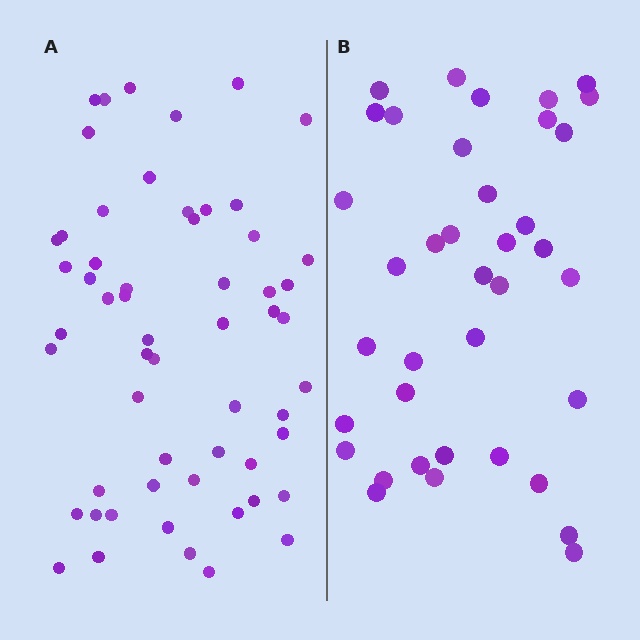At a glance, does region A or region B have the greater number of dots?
Region A (the left region) has more dots.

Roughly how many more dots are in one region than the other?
Region A has approximately 20 more dots than region B.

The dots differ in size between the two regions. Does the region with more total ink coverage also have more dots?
No. Region B has more total ink coverage because its dots are larger, but region A actually contains more individual dots. Total area can be misleading — the number of items is what matters here.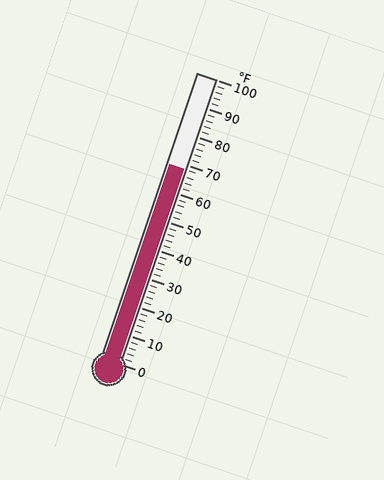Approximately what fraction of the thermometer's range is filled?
The thermometer is filled to approximately 70% of its range.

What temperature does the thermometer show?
The thermometer shows approximately 68°F.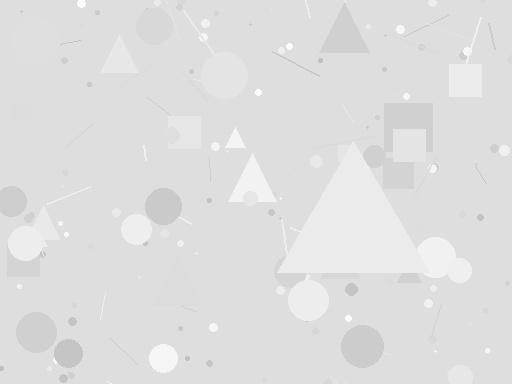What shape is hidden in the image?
A triangle is hidden in the image.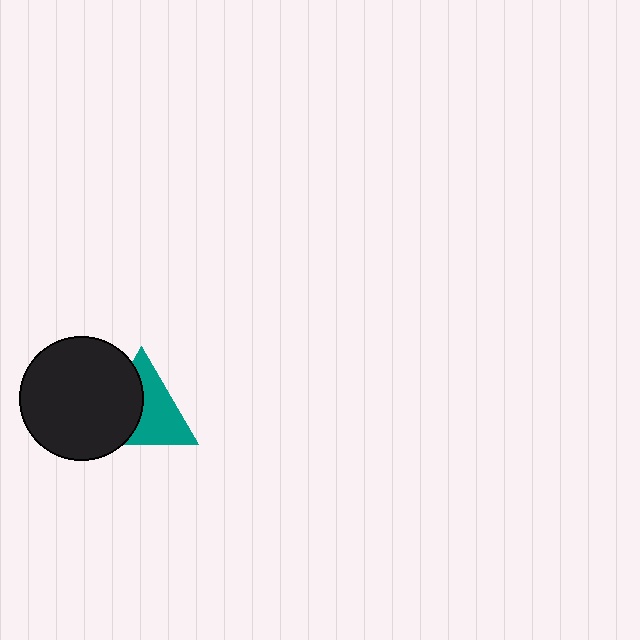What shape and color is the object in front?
The object in front is a black circle.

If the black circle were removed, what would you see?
You would see the complete teal triangle.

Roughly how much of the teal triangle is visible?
About half of it is visible (roughly 56%).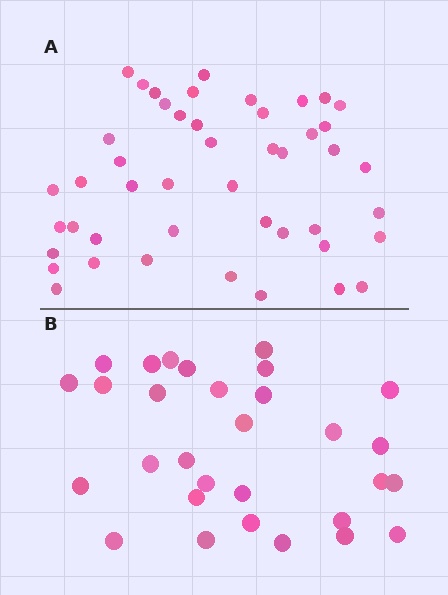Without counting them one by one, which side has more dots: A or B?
Region A (the top region) has more dots.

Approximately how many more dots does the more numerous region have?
Region A has approximately 15 more dots than region B.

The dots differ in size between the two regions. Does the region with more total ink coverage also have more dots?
No. Region B has more total ink coverage because its dots are larger, but region A actually contains more individual dots. Total area can be misleading — the number of items is what matters here.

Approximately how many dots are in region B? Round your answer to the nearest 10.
About 30 dots.